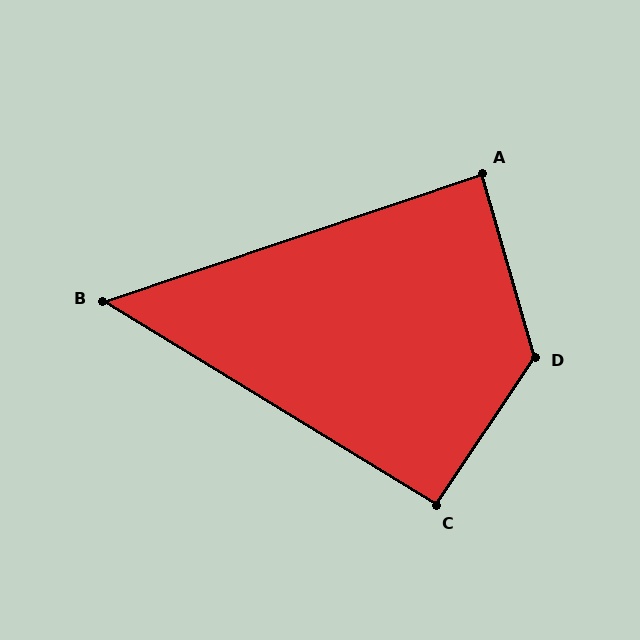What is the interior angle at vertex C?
Approximately 92 degrees (approximately right).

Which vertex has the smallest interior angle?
B, at approximately 50 degrees.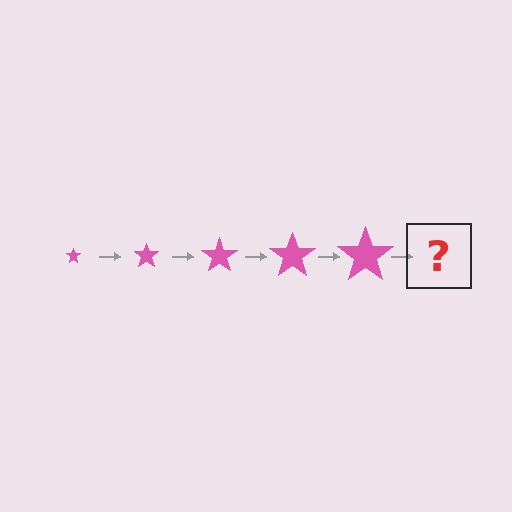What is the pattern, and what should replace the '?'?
The pattern is that the star gets progressively larger each step. The '?' should be a pink star, larger than the previous one.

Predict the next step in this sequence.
The next step is a pink star, larger than the previous one.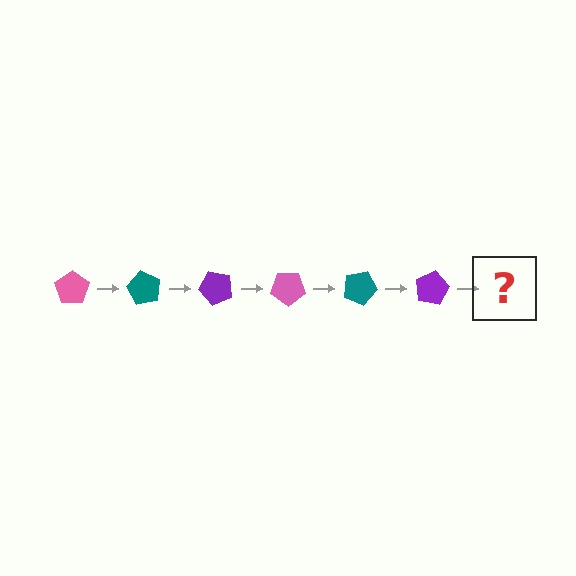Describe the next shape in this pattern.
It should be a pink pentagon, rotated 360 degrees from the start.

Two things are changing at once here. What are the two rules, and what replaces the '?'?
The two rules are that it rotates 60 degrees each step and the color cycles through pink, teal, and purple. The '?' should be a pink pentagon, rotated 360 degrees from the start.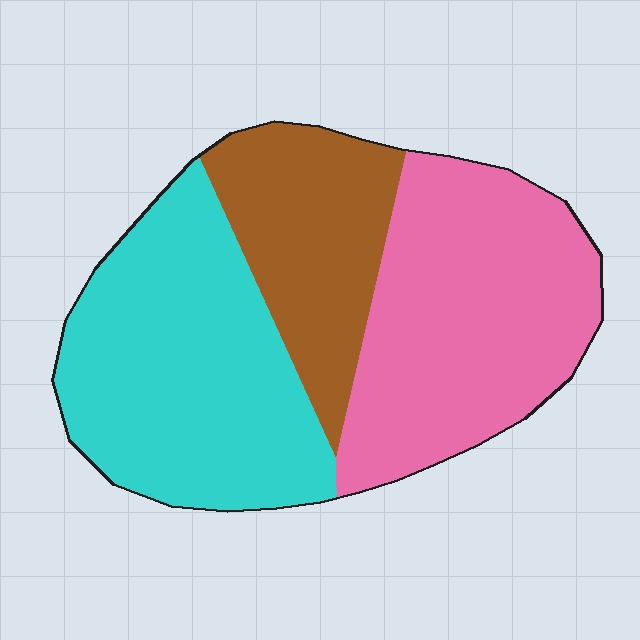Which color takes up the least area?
Brown, at roughly 20%.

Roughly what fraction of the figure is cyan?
Cyan covers around 40% of the figure.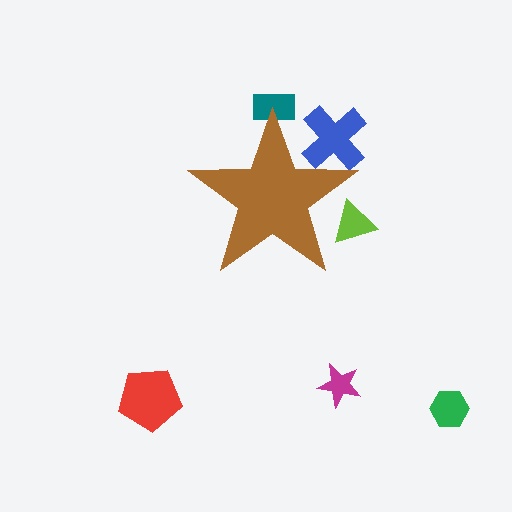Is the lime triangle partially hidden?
Yes, the lime triangle is partially hidden behind the brown star.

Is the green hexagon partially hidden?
No, the green hexagon is fully visible.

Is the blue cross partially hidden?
Yes, the blue cross is partially hidden behind the brown star.